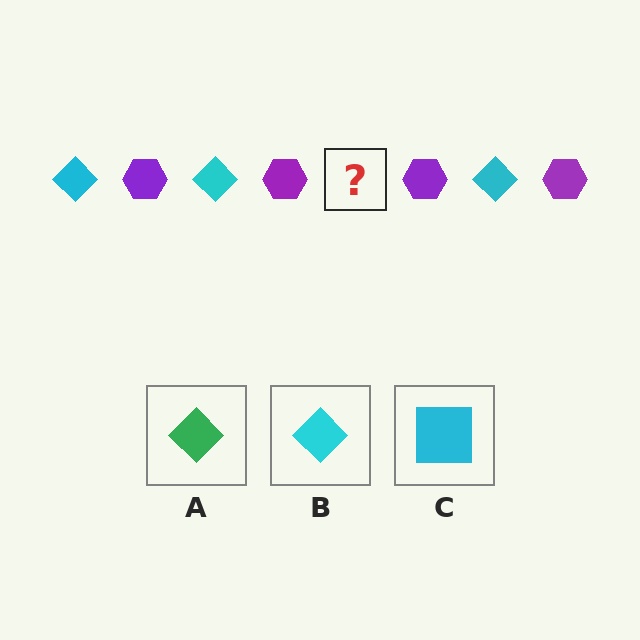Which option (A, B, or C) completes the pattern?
B.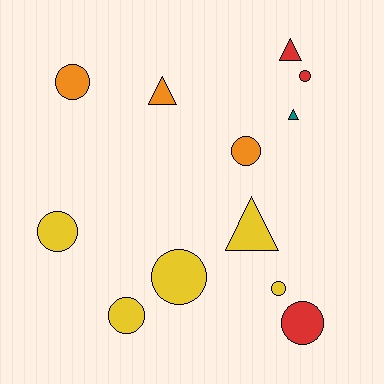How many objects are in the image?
There are 12 objects.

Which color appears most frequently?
Yellow, with 5 objects.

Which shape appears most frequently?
Circle, with 8 objects.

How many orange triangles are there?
There is 1 orange triangle.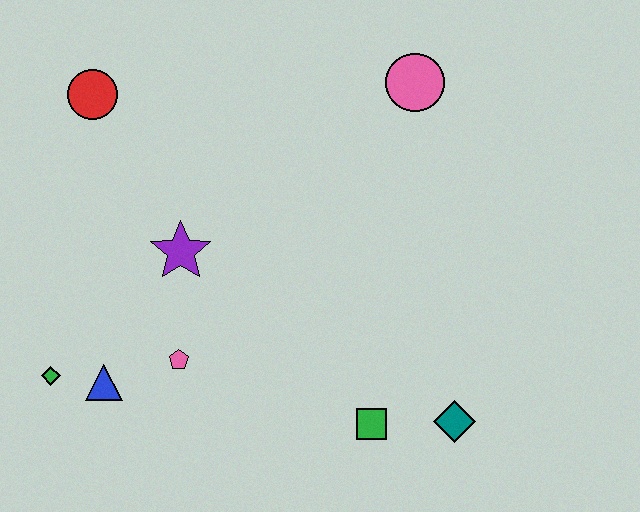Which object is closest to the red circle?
The purple star is closest to the red circle.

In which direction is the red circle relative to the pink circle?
The red circle is to the left of the pink circle.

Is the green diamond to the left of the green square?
Yes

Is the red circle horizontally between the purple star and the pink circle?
No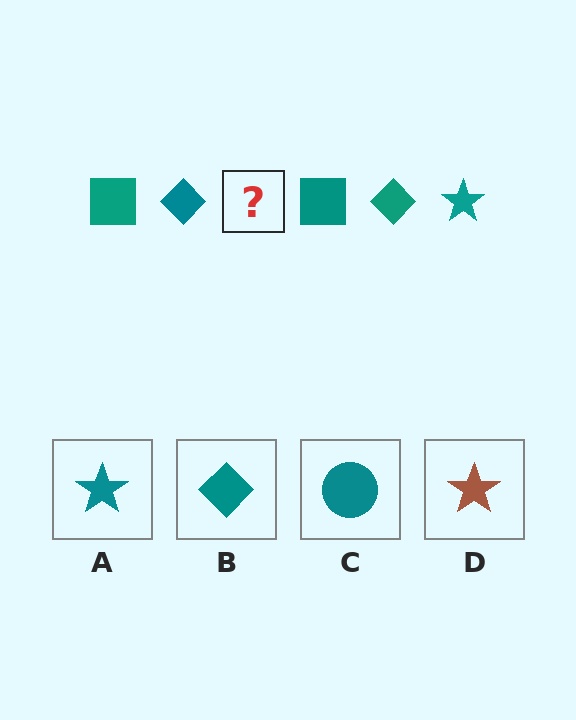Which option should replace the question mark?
Option A.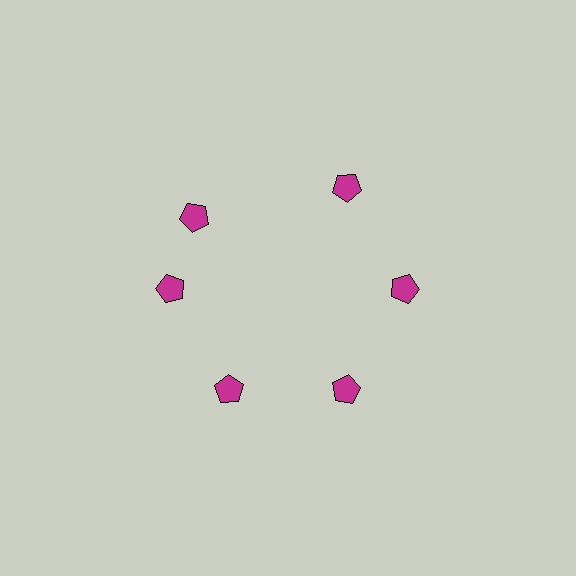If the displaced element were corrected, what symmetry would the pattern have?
It would have 6-fold rotational symmetry — the pattern would map onto itself every 60 degrees.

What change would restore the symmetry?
The symmetry would be restored by rotating it back into even spacing with its neighbors so that all 6 pentagons sit at equal angles and equal distance from the center.